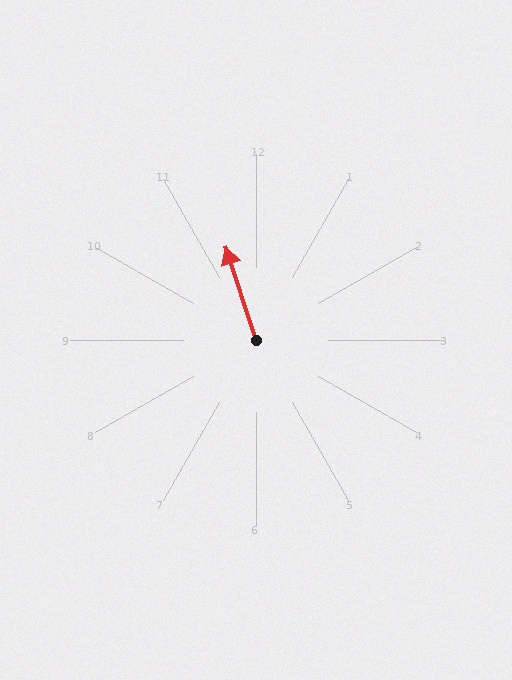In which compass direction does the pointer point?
North.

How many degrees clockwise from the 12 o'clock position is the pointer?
Approximately 342 degrees.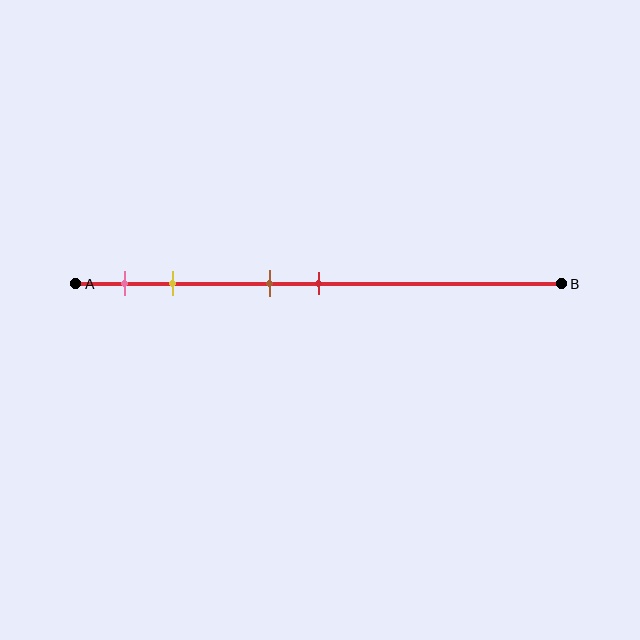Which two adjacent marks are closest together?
The brown and red marks are the closest adjacent pair.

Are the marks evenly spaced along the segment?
No, the marks are not evenly spaced.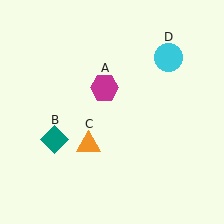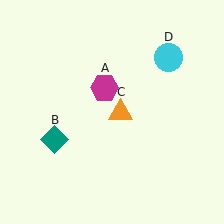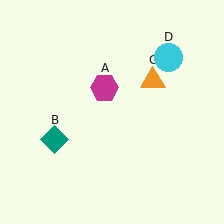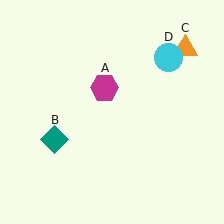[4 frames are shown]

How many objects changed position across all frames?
1 object changed position: orange triangle (object C).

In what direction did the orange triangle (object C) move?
The orange triangle (object C) moved up and to the right.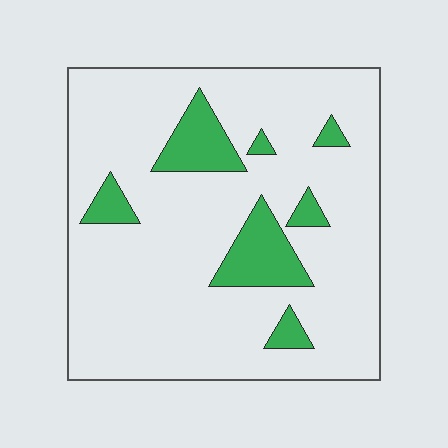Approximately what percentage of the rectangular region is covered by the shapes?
Approximately 15%.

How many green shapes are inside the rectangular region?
7.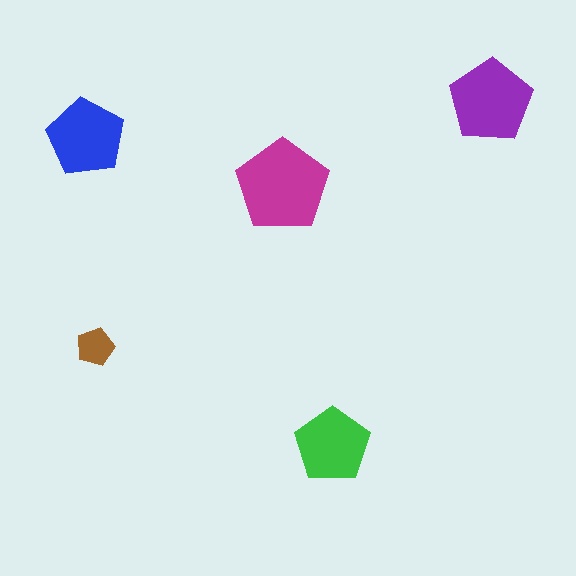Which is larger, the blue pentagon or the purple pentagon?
The purple one.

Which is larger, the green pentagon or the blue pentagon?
The blue one.